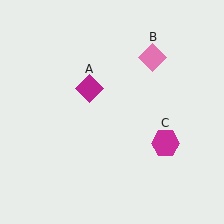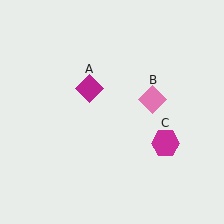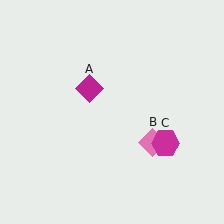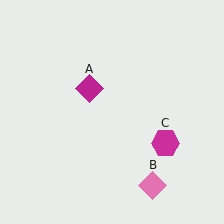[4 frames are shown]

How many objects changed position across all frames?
1 object changed position: pink diamond (object B).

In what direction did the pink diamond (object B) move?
The pink diamond (object B) moved down.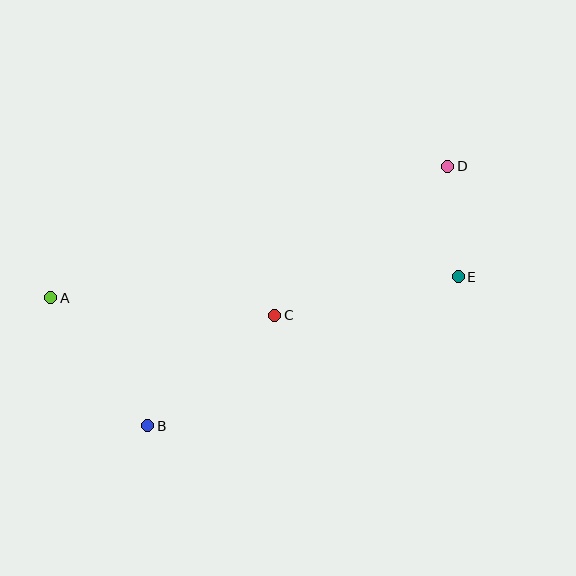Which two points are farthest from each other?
Points A and D are farthest from each other.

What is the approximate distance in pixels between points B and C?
The distance between B and C is approximately 168 pixels.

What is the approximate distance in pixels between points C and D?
The distance between C and D is approximately 228 pixels.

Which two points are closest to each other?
Points D and E are closest to each other.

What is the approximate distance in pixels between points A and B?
The distance between A and B is approximately 160 pixels.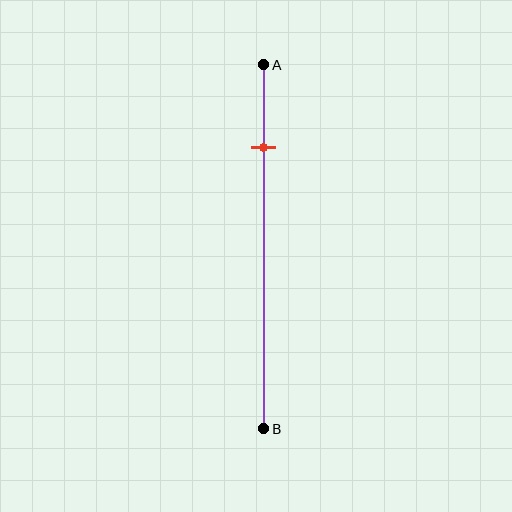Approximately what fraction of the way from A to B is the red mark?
The red mark is approximately 25% of the way from A to B.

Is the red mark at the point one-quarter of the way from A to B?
Yes, the mark is approximately at the one-quarter point.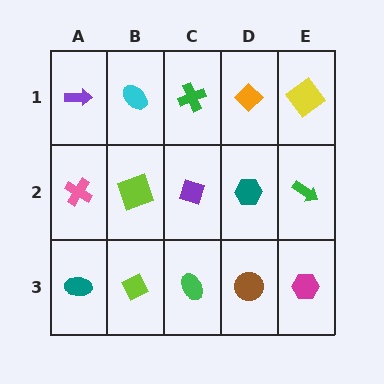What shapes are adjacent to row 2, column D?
An orange diamond (row 1, column D), a brown circle (row 3, column D), a purple diamond (row 2, column C), a green arrow (row 2, column E).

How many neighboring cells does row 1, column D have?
3.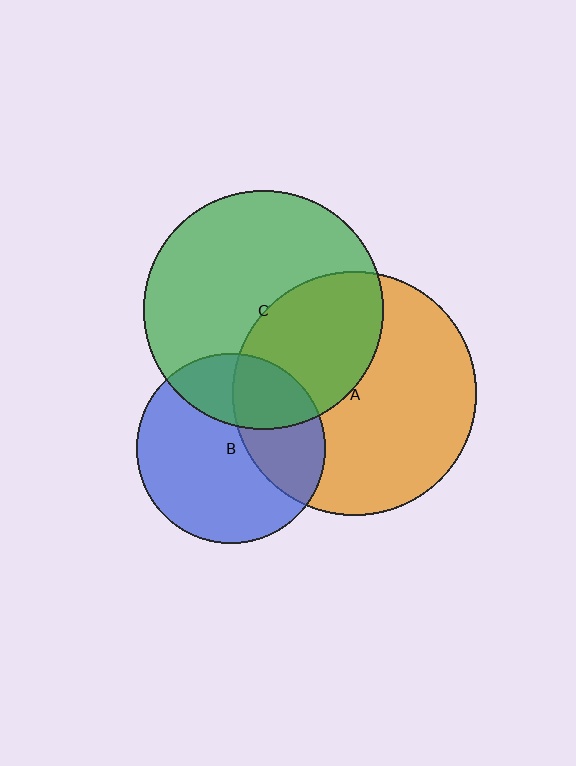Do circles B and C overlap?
Yes.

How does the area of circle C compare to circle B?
Approximately 1.6 times.